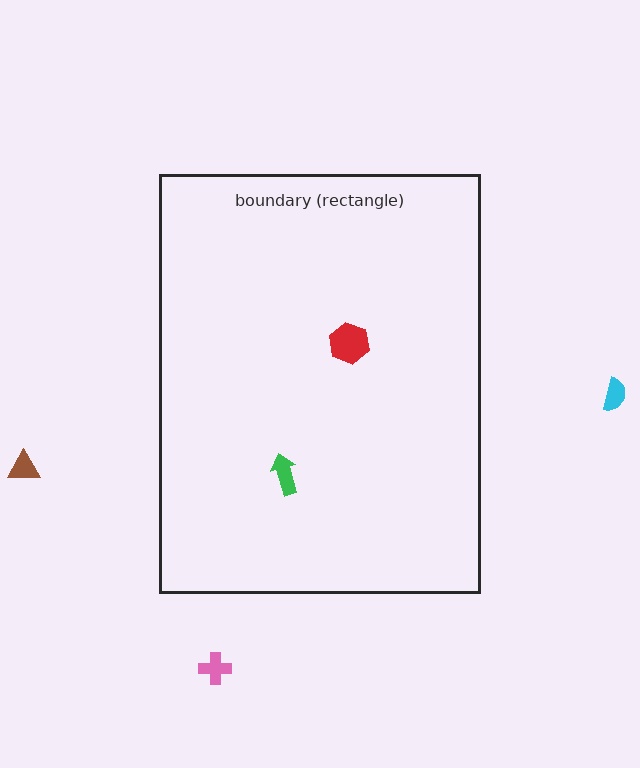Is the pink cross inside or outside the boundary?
Outside.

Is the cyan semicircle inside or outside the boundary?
Outside.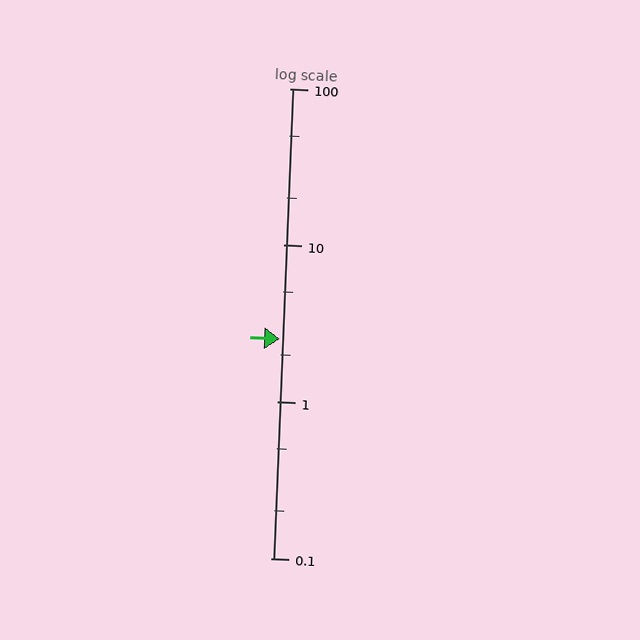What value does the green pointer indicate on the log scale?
The pointer indicates approximately 2.5.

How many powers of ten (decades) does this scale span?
The scale spans 3 decades, from 0.1 to 100.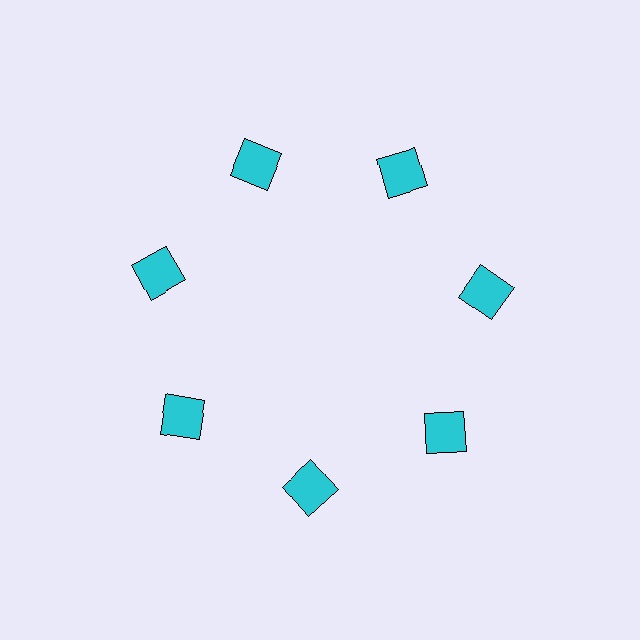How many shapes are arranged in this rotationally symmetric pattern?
There are 7 shapes, arranged in 7 groups of 1.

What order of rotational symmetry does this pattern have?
This pattern has 7-fold rotational symmetry.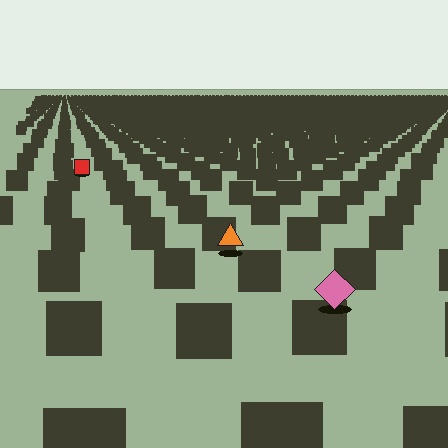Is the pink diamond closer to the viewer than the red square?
Yes. The pink diamond is closer — you can tell from the texture gradient: the ground texture is coarser near it.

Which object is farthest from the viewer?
The red square is farthest from the viewer. It appears smaller and the ground texture around it is denser.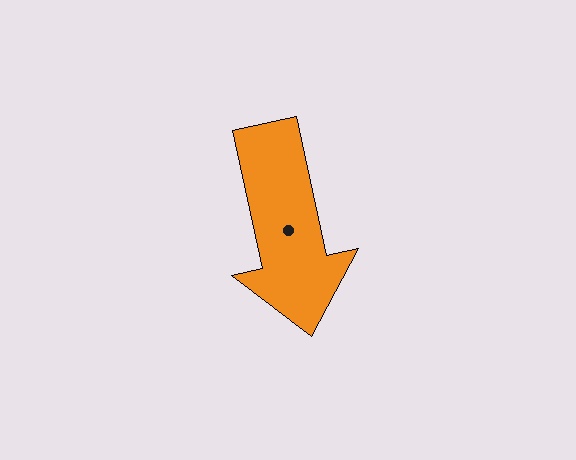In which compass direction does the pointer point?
South.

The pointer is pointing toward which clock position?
Roughly 6 o'clock.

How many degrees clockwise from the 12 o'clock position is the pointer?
Approximately 168 degrees.